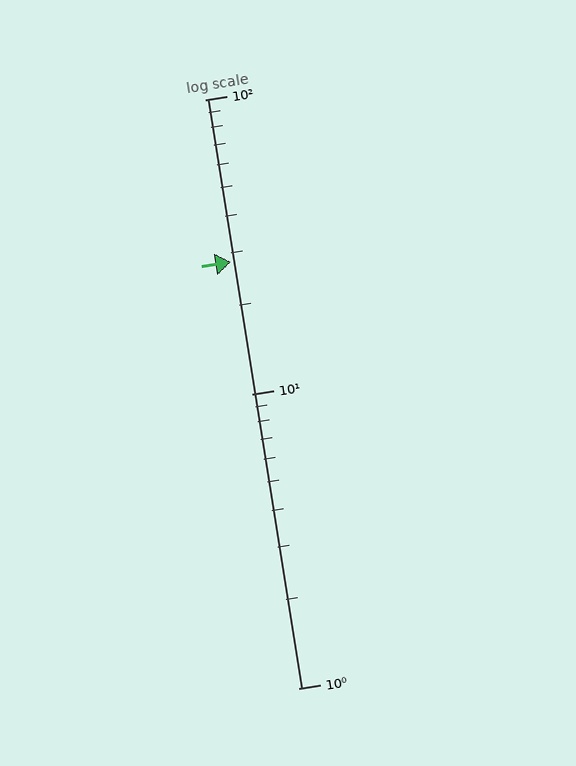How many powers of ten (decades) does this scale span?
The scale spans 2 decades, from 1 to 100.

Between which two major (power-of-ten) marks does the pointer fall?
The pointer is between 10 and 100.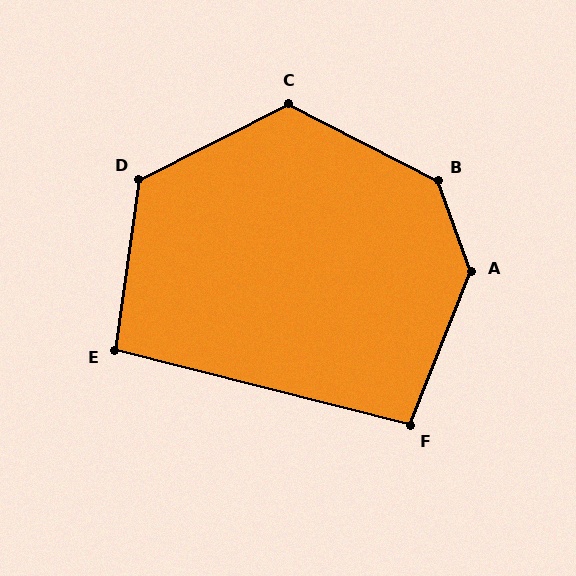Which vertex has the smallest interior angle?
E, at approximately 96 degrees.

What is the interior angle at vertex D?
Approximately 125 degrees (obtuse).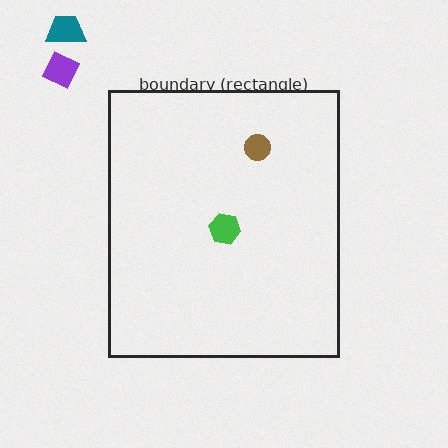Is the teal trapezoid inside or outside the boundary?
Outside.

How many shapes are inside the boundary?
2 inside, 2 outside.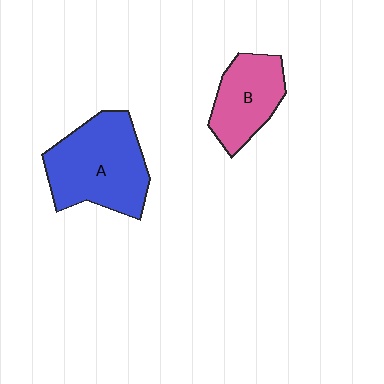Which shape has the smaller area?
Shape B (pink).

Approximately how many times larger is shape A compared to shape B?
Approximately 1.6 times.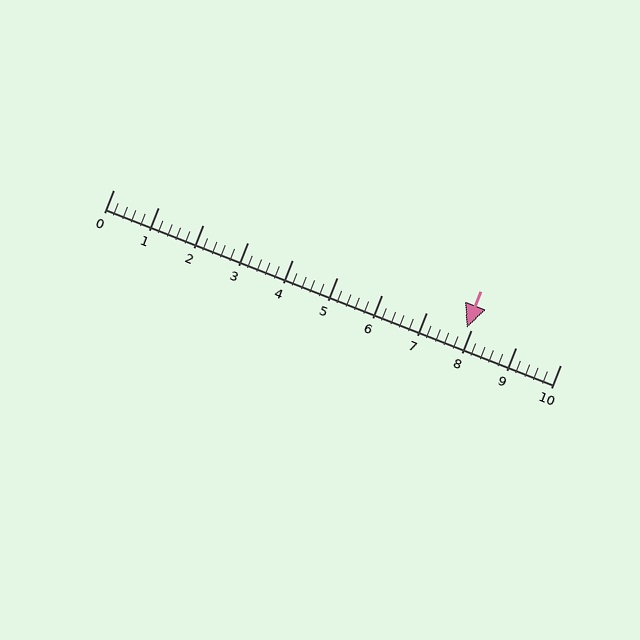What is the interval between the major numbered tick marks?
The major tick marks are spaced 1 units apart.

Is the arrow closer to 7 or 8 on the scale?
The arrow is closer to 8.